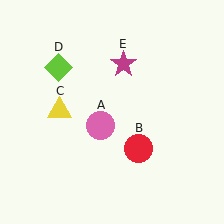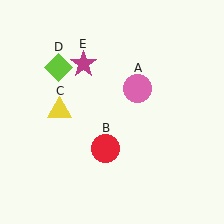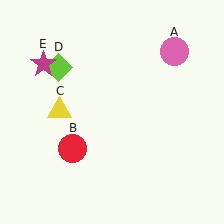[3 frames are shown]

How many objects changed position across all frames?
3 objects changed position: pink circle (object A), red circle (object B), magenta star (object E).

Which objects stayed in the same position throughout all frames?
Yellow triangle (object C) and lime diamond (object D) remained stationary.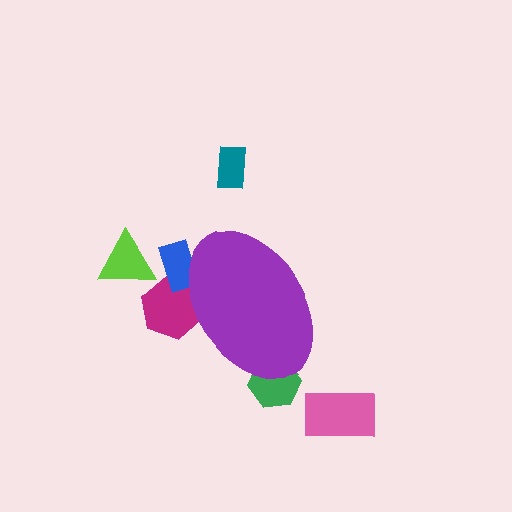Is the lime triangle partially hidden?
No, the lime triangle is fully visible.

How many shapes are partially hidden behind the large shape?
3 shapes are partially hidden.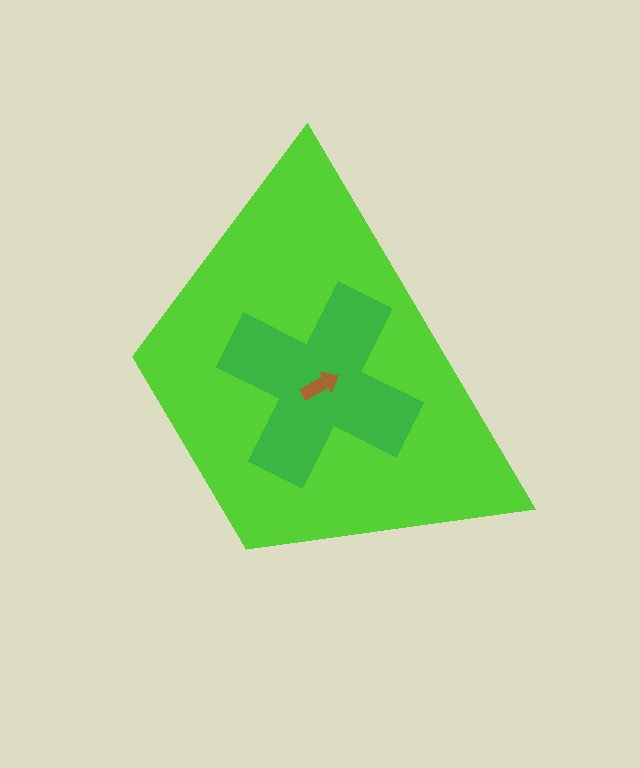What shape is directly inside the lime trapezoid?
The green cross.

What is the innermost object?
The brown arrow.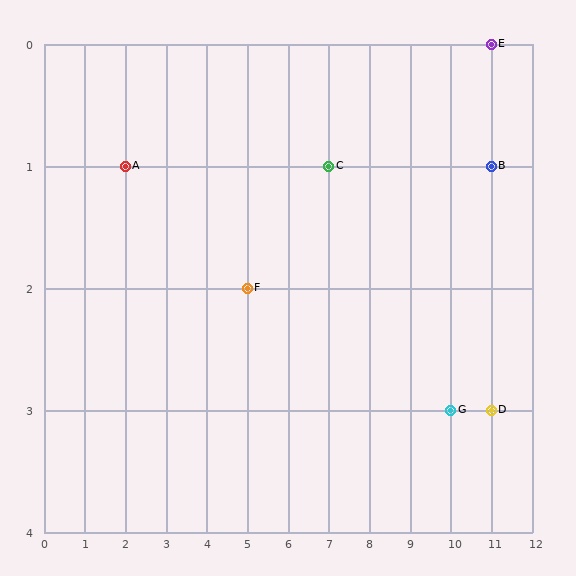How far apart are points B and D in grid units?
Points B and D are 2 rows apart.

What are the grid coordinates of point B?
Point B is at grid coordinates (11, 1).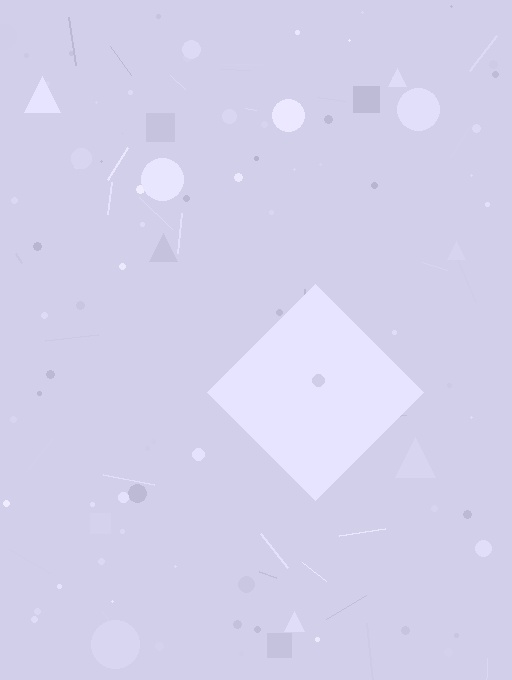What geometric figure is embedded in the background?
A diamond is embedded in the background.